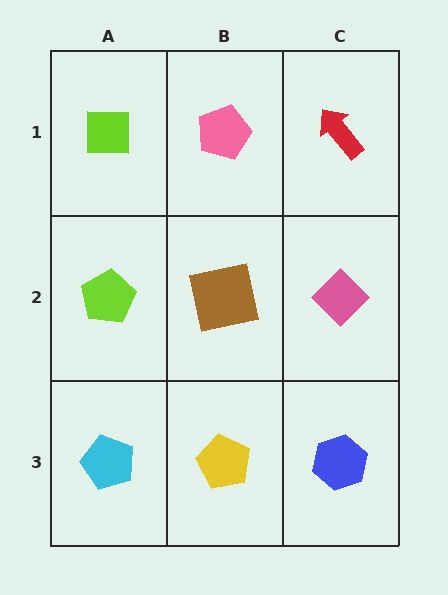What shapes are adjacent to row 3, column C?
A pink diamond (row 2, column C), a yellow pentagon (row 3, column B).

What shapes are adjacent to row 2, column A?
A lime square (row 1, column A), a cyan pentagon (row 3, column A), a brown square (row 2, column B).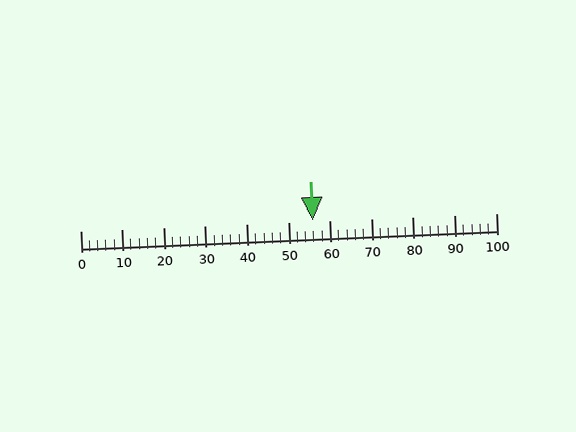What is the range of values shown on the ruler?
The ruler shows values from 0 to 100.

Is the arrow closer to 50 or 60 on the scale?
The arrow is closer to 60.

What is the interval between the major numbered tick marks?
The major tick marks are spaced 10 units apart.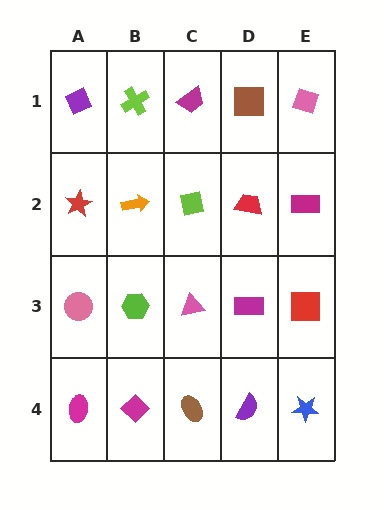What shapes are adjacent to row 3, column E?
A magenta rectangle (row 2, column E), a blue star (row 4, column E), a magenta rectangle (row 3, column D).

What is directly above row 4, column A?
A pink circle.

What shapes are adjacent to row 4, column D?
A magenta rectangle (row 3, column D), a brown ellipse (row 4, column C), a blue star (row 4, column E).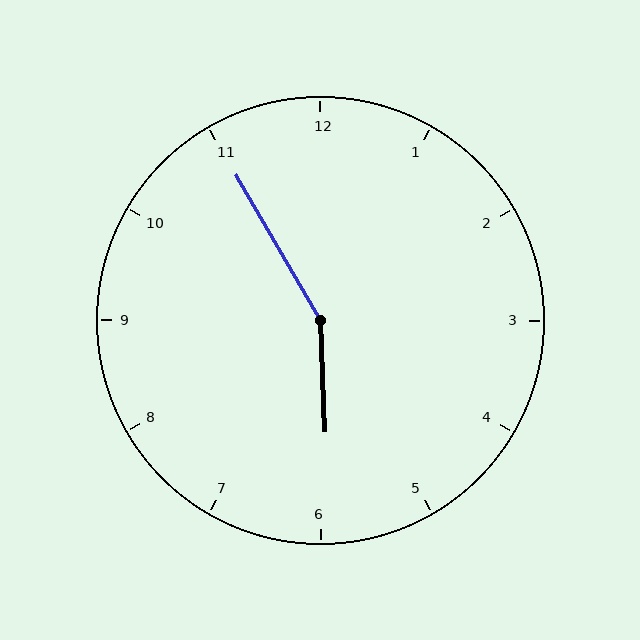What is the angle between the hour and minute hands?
Approximately 152 degrees.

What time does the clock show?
5:55.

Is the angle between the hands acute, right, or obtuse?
It is obtuse.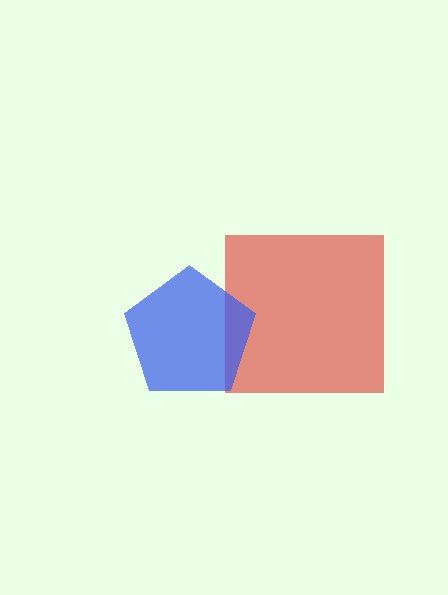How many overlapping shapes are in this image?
There are 2 overlapping shapes in the image.